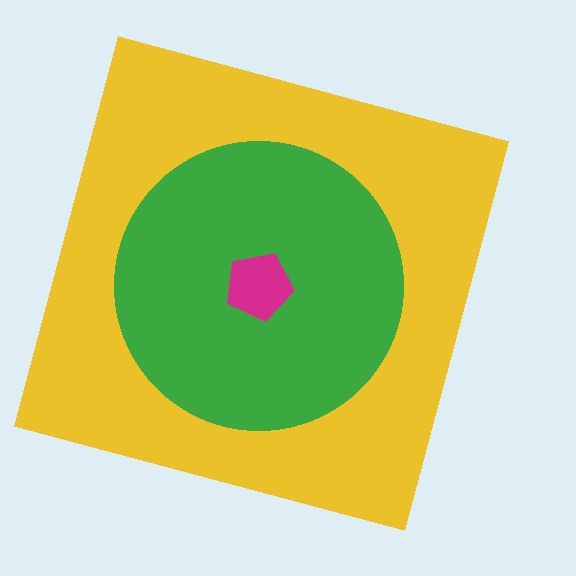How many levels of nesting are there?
3.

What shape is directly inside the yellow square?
The green circle.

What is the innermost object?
The magenta pentagon.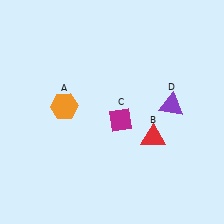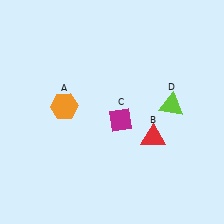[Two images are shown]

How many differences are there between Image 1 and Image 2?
There is 1 difference between the two images.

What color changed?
The triangle (D) changed from purple in Image 1 to lime in Image 2.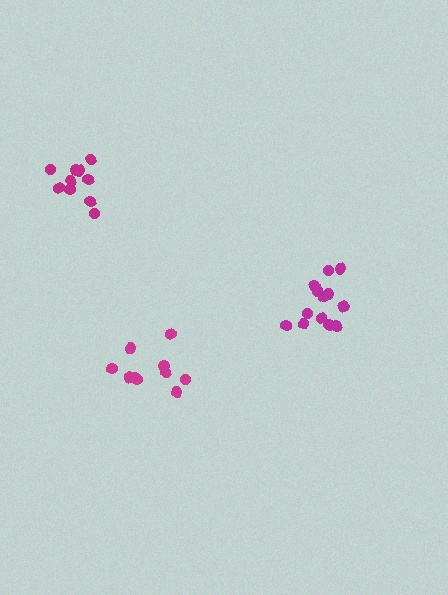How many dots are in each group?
Group 1: 13 dots, Group 2: 10 dots, Group 3: 10 dots (33 total).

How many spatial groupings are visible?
There are 3 spatial groupings.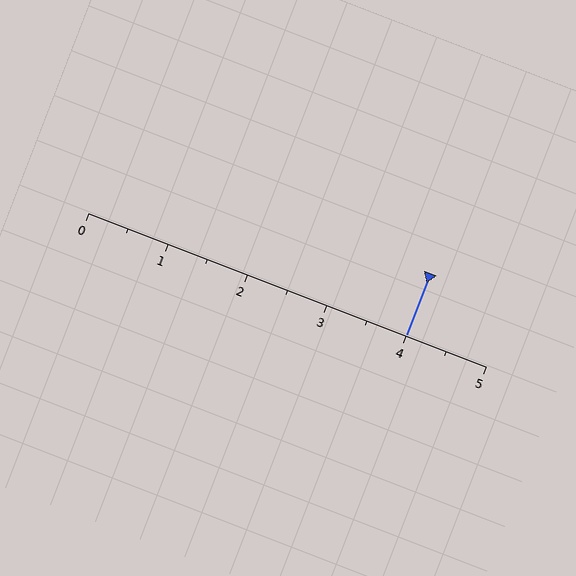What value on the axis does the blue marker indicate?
The marker indicates approximately 4.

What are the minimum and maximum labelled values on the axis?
The axis runs from 0 to 5.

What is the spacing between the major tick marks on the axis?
The major ticks are spaced 1 apart.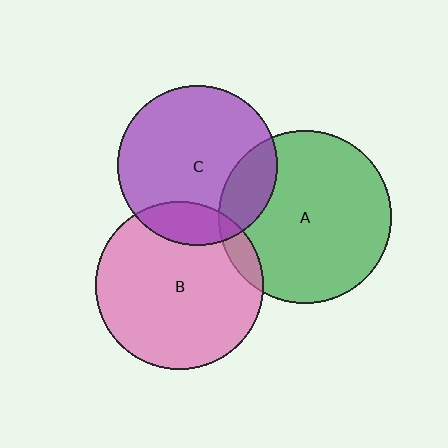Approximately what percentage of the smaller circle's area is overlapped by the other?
Approximately 15%.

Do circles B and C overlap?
Yes.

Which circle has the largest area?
Circle A (green).